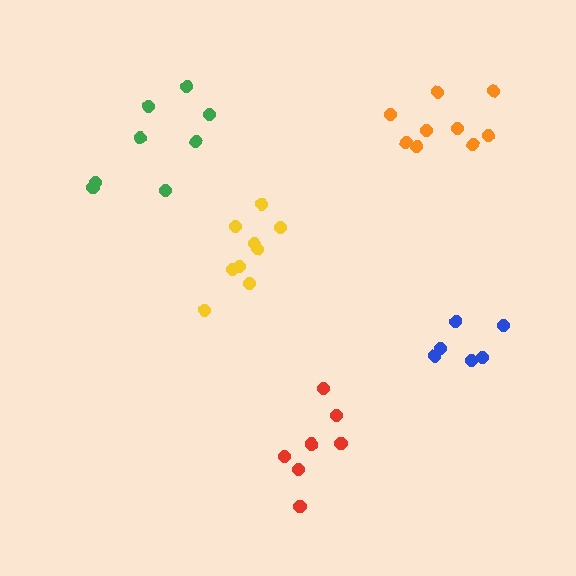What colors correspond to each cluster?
The clusters are colored: yellow, green, orange, blue, red.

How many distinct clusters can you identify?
There are 5 distinct clusters.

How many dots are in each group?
Group 1: 9 dots, Group 2: 8 dots, Group 3: 9 dots, Group 4: 6 dots, Group 5: 7 dots (39 total).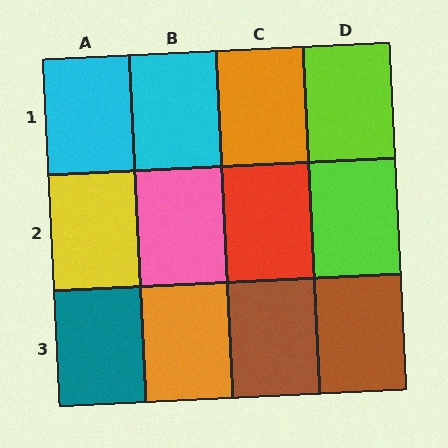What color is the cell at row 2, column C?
Red.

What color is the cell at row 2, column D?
Lime.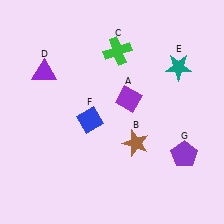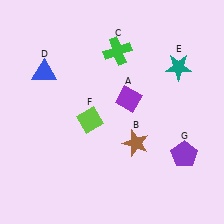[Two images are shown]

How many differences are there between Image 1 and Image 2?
There are 2 differences between the two images.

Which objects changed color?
D changed from purple to blue. F changed from blue to lime.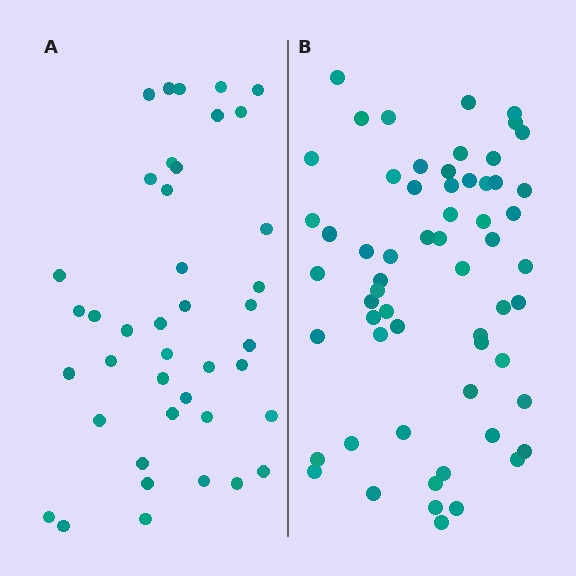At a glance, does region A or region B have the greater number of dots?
Region B (the right region) has more dots.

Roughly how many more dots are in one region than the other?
Region B has approximately 20 more dots than region A.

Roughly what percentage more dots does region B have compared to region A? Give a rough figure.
About 45% more.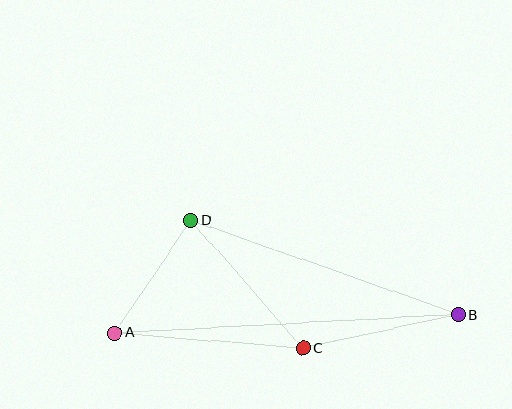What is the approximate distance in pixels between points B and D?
The distance between B and D is approximately 283 pixels.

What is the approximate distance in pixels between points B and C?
The distance between B and C is approximately 159 pixels.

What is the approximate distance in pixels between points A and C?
The distance between A and C is approximately 188 pixels.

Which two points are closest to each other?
Points A and D are closest to each other.